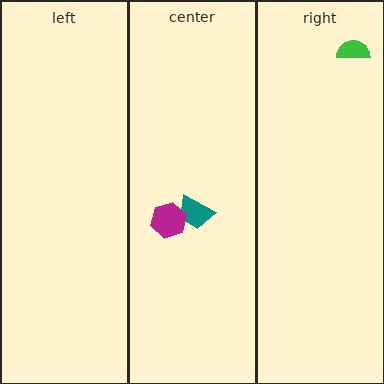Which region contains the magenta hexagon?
The center region.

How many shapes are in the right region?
1.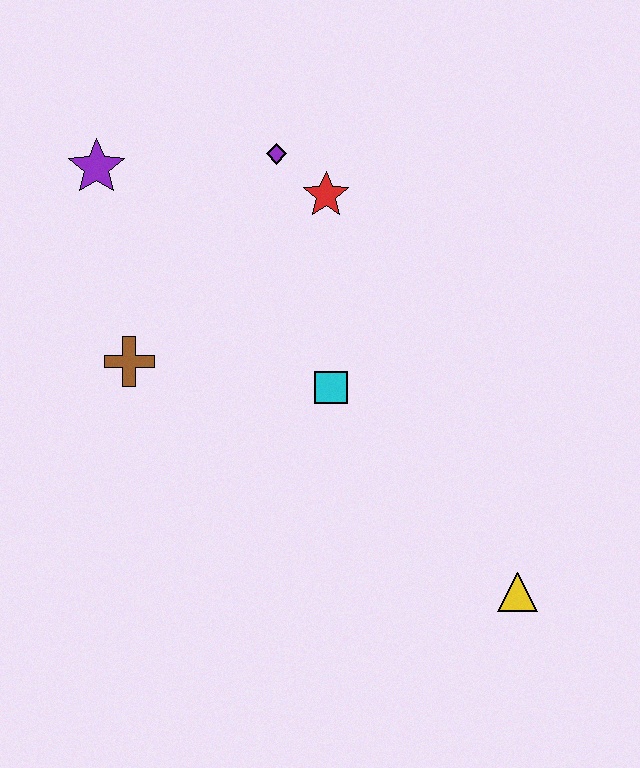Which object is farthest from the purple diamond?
The yellow triangle is farthest from the purple diamond.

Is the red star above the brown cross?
Yes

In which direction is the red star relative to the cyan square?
The red star is above the cyan square.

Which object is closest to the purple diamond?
The red star is closest to the purple diamond.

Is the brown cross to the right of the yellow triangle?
No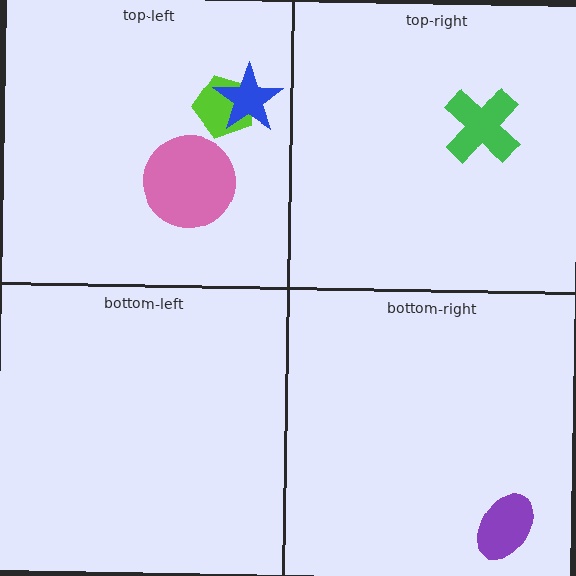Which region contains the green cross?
The top-right region.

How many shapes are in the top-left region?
3.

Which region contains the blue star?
The top-left region.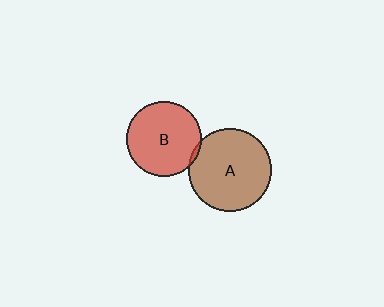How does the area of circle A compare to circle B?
Approximately 1.2 times.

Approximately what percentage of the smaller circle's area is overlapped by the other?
Approximately 5%.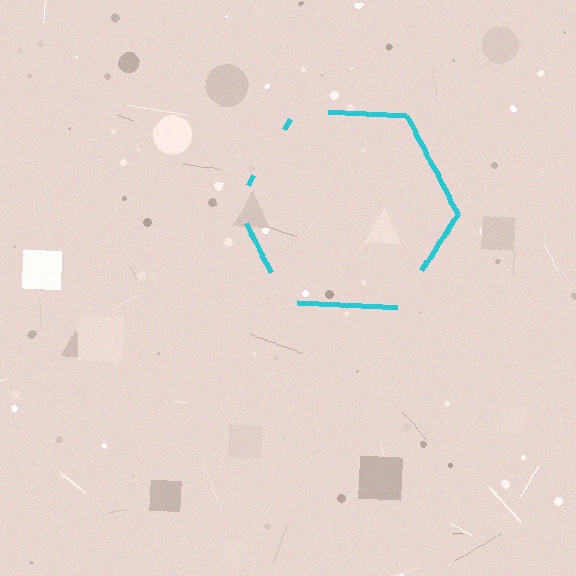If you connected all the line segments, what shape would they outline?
They would outline a hexagon.